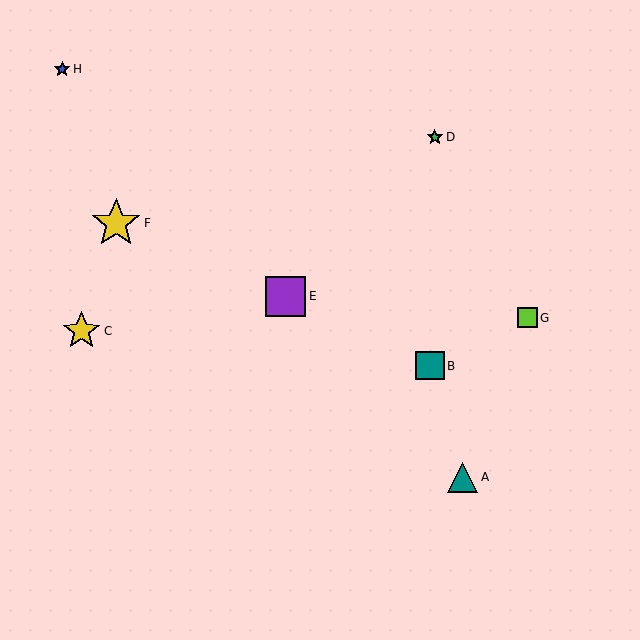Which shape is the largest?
The yellow star (labeled F) is the largest.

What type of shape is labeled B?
Shape B is a teal square.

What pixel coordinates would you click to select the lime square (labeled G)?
Click at (527, 318) to select the lime square G.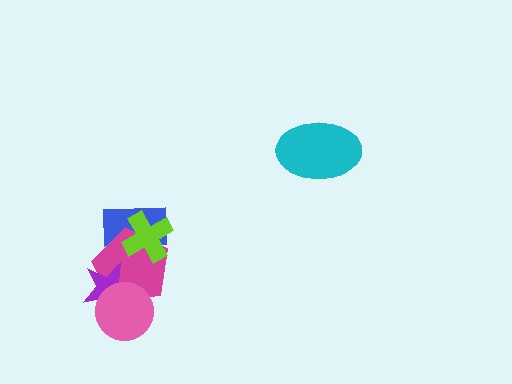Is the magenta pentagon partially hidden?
Yes, it is partially covered by another shape.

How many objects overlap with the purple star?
2 objects overlap with the purple star.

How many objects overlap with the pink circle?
2 objects overlap with the pink circle.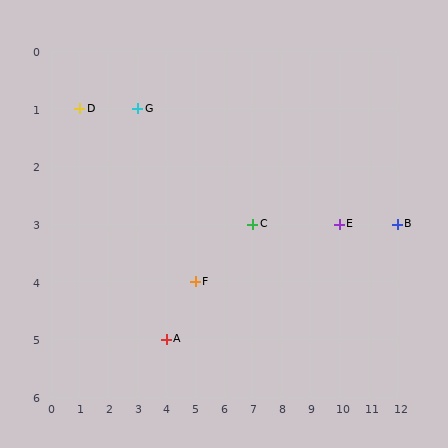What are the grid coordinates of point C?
Point C is at grid coordinates (7, 3).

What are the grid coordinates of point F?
Point F is at grid coordinates (5, 4).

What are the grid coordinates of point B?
Point B is at grid coordinates (12, 3).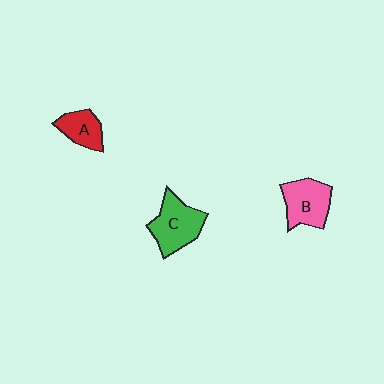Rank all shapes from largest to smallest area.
From largest to smallest: C (green), B (pink), A (red).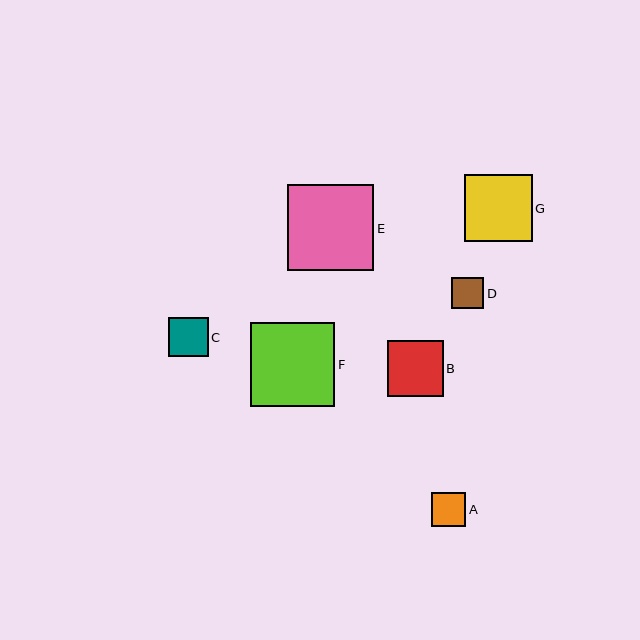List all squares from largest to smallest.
From largest to smallest: E, F, G, B, C, A, D.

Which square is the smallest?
Square D is the smallest with a size of approximately 32 pixels.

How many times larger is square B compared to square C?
Square B is approximately 1.4 times the size of square C.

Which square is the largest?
Square E is the largest with a size of approximately 87 pixels.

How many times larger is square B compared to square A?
Square B is approximately 1.7 times the size of square A.